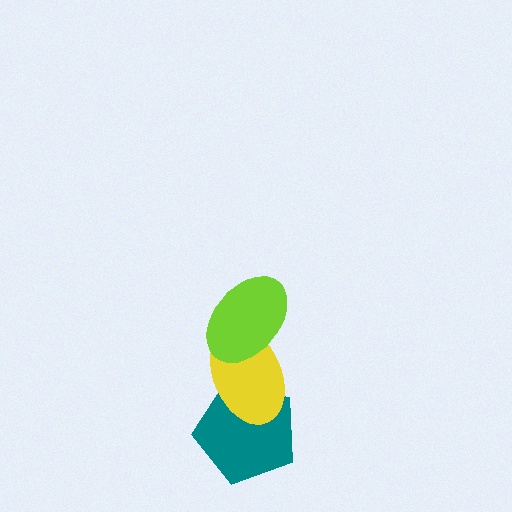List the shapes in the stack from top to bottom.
From top to bottom: the lime ellipse, the yellow ellipse, the teal pentagon.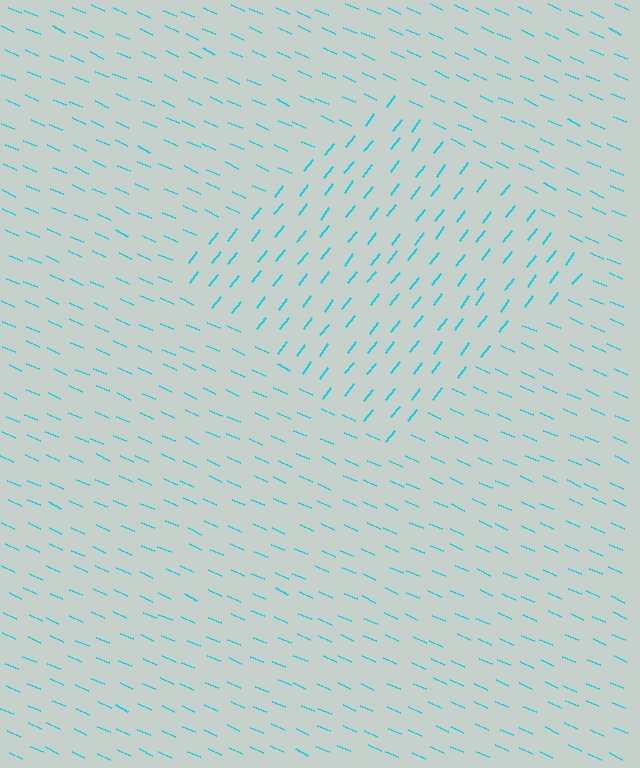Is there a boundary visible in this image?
Yes, there is a texture boundary formed by a change in line orientation.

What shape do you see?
I see a diamond.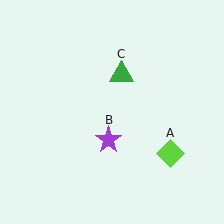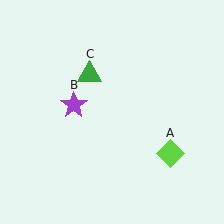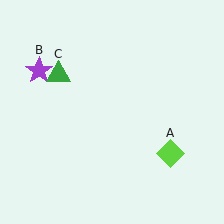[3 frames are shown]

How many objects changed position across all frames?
2 objects changed position: purple star (object B), green triangle (object C).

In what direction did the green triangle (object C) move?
The green triangle (object C) moved left.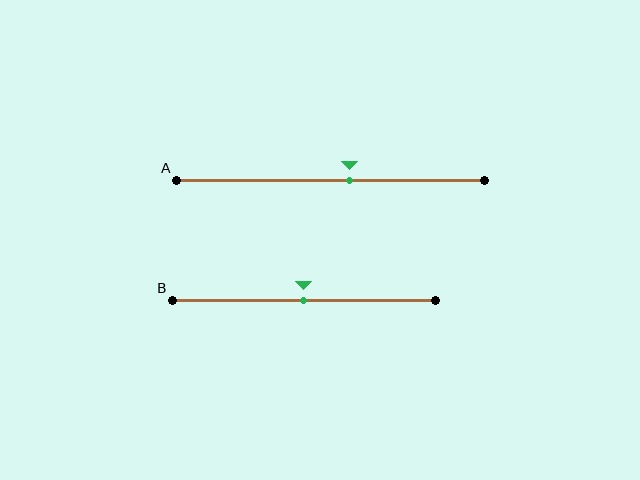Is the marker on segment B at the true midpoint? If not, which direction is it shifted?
Yes, the marker on segment B is at the true midpoint.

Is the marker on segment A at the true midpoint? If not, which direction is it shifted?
No, the marker on segment A is shifted to the right by about 6% of the segment length.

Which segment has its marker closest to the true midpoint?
Segment B has its marker closest to the true midpoint.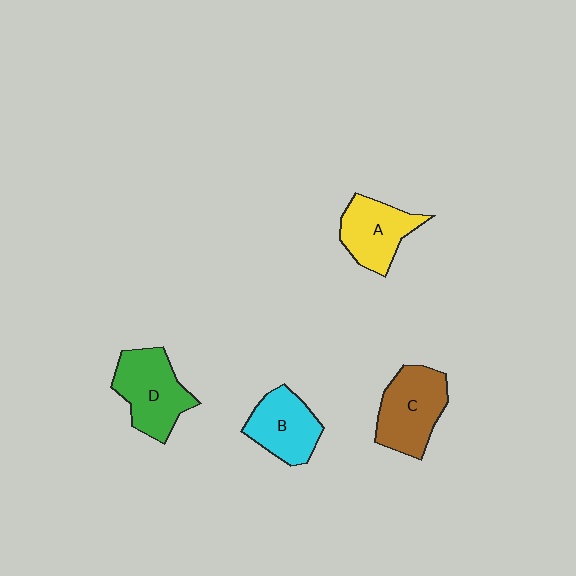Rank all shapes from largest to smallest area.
From largest to smallest: D (green), C (brown), A (yellow), B (cyan).